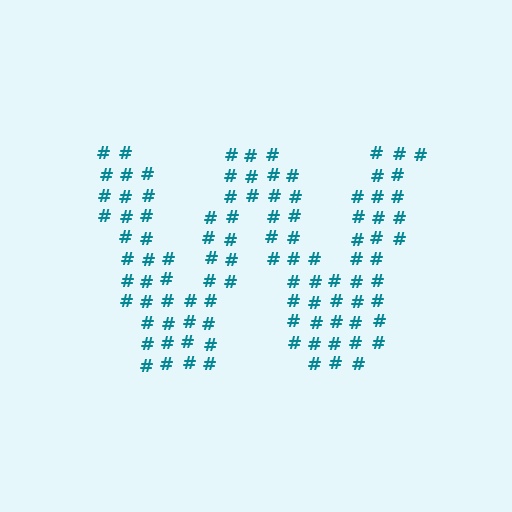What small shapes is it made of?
It is made of small hash symbols.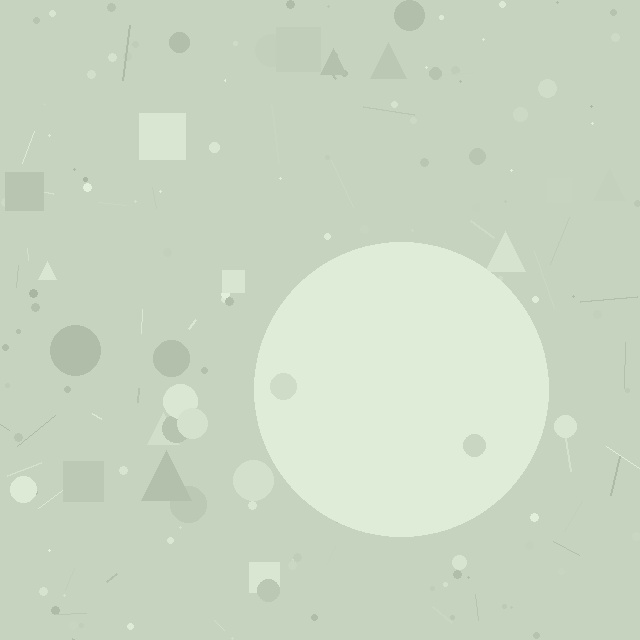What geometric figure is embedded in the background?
A circle is embedded in the background.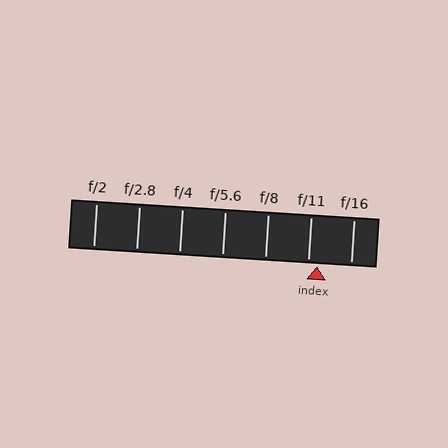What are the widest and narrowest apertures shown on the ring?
The widest aperture shown is f/2 and the narrowest is f/16.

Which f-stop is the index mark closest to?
The index mark is closest to f/11.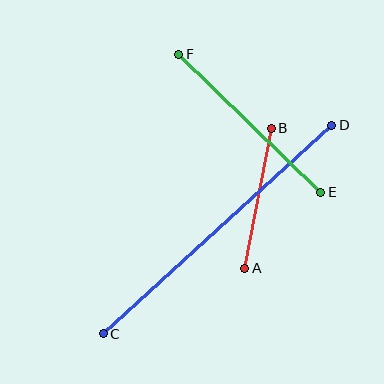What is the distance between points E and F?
The distance is approximately 198 pixels.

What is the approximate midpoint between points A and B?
The midpoint is at approximately (258, 198) pixels.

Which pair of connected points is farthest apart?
Points C and D are farthest apart.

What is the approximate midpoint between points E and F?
The midpoint is at approximately (250, 123) pixels.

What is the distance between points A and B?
The distance is approximately 143 pixels.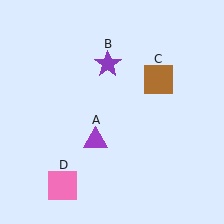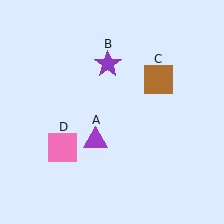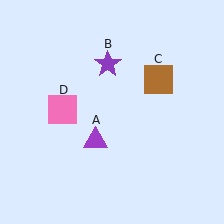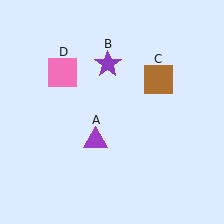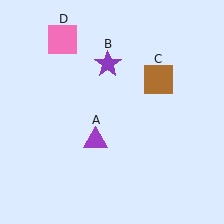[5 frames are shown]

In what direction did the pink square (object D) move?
The pink square (object D) moved up.